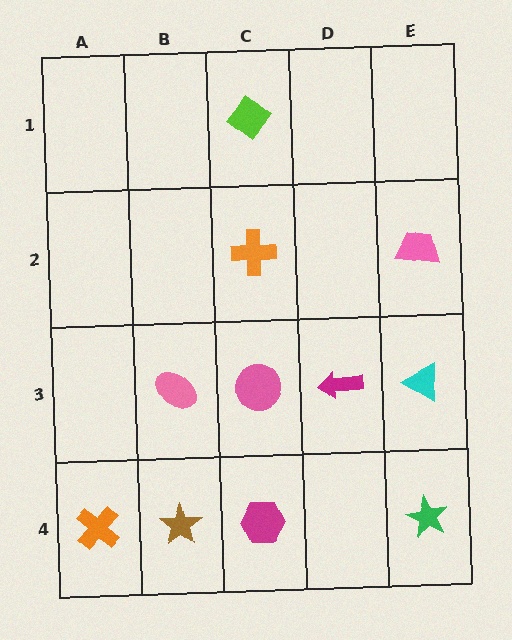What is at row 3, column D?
A magenta arrow.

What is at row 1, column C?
A lime diamond.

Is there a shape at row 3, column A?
No, that cell is empty.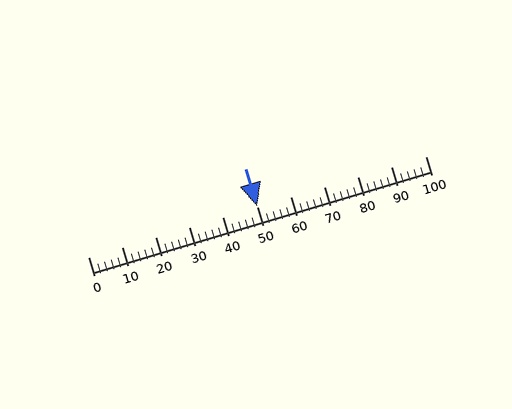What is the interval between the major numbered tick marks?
The major tick marks are spaced 10 units apart.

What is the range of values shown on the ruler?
The ruler shows values from 0 to 100.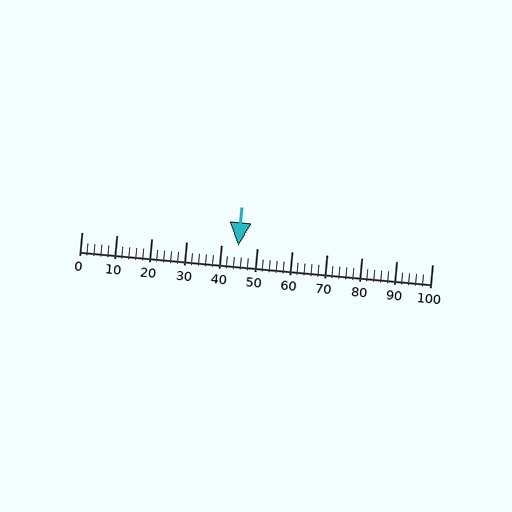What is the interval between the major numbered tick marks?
The major tick marks are spaced 10 units apart.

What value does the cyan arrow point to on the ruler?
The cyan arrow points to approximately 45.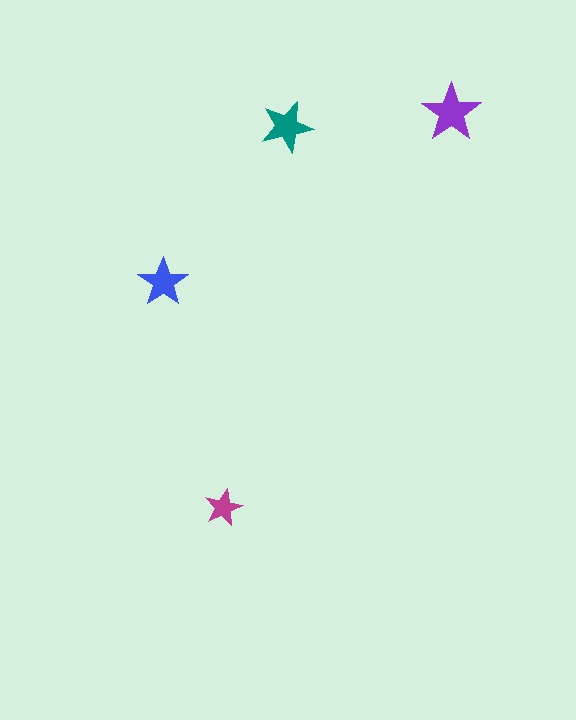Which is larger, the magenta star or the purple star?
The purple one.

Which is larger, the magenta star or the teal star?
The teal one.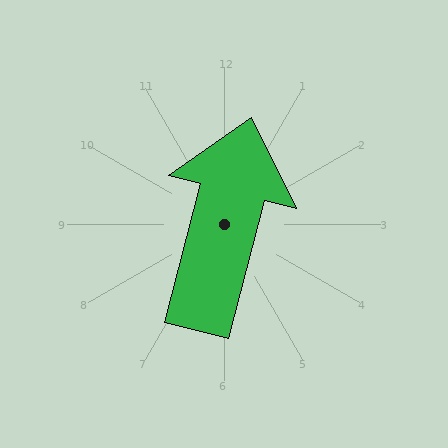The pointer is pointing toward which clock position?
Roughly 12 o'clock.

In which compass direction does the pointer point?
North.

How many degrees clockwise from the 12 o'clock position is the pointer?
Approximately 14 degrees.